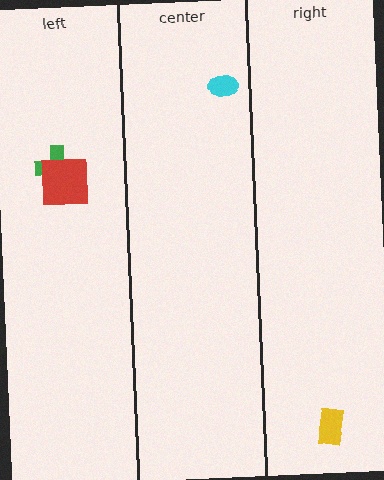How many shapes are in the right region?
1.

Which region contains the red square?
The left region.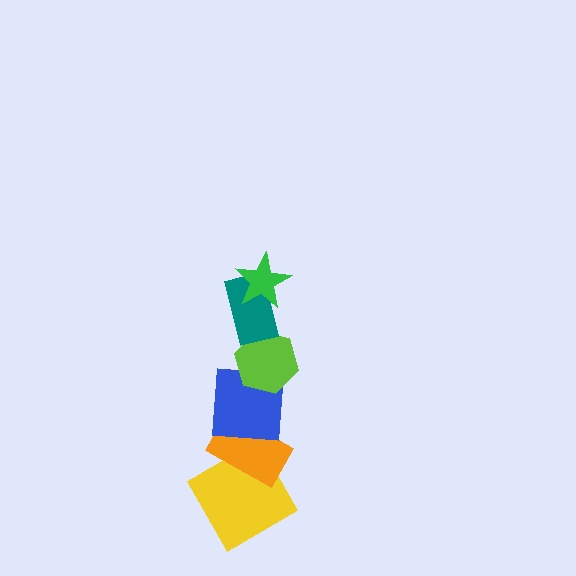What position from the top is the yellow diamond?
The yellow diamond is 6th from the top.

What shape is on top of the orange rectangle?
The blue square is on top of the orange rectangle.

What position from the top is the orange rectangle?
The orange rectangle is 5th from the top.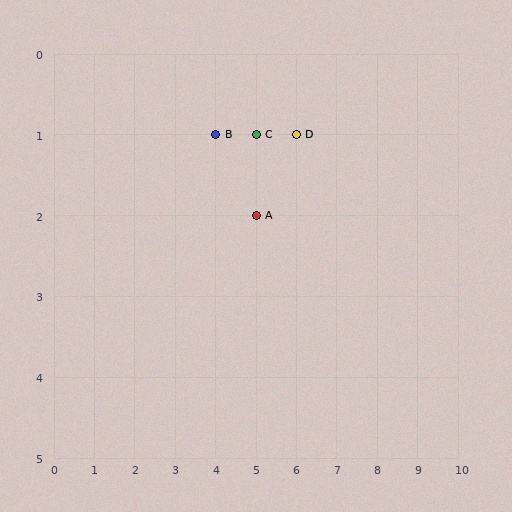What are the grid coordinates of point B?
Point B is at grid coordinates (4, 1).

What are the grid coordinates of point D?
Point D is at grid coordinates (6, 1).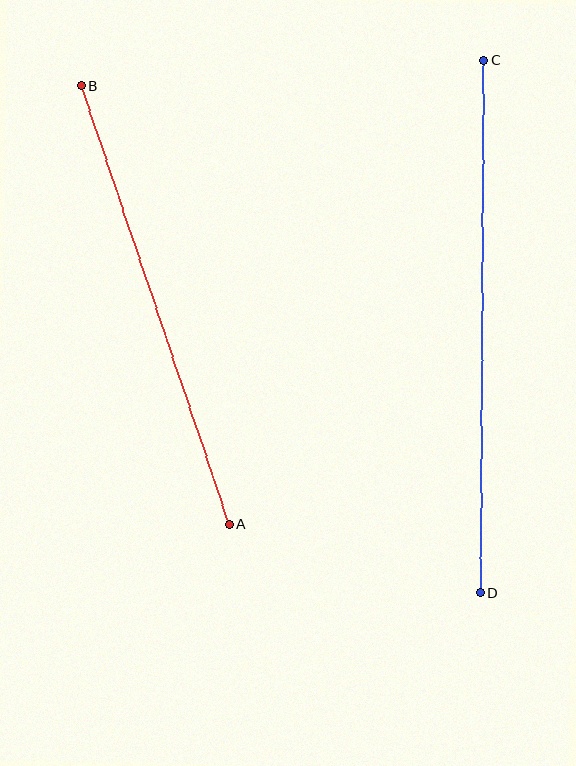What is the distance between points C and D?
The distance is approximately 533 pixels.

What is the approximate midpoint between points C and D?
The midpoint is at approximately (482, 326) pixels.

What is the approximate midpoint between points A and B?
The midpoint is at approximately (155, 305) pixels.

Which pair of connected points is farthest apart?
Points C and D are farthest apart.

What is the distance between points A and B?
The distance is approximately 463 pixels.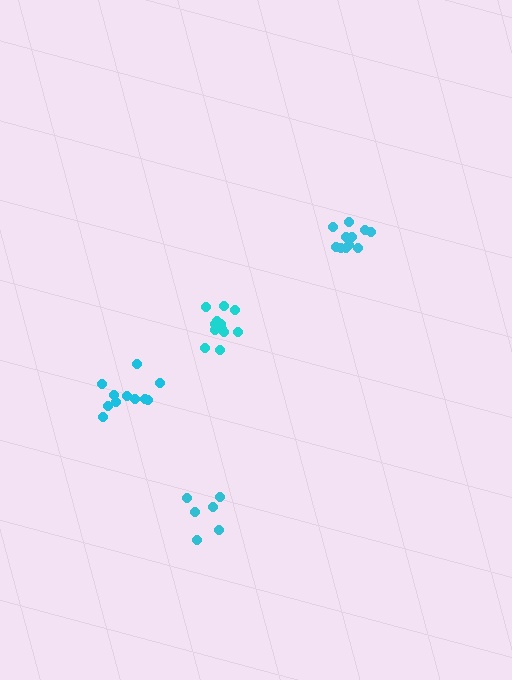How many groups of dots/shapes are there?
There are 4 groups.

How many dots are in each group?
Group 1: 11 dots, Group 2: 11 dots, Group 3: 6 dots, Group 4: 12 dots (40 total).